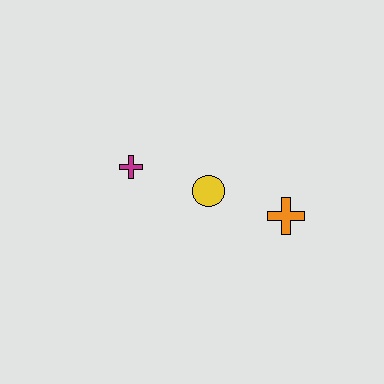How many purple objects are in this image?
There are no purple objects.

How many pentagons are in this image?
There are no pentagons.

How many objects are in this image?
There are 3 objects.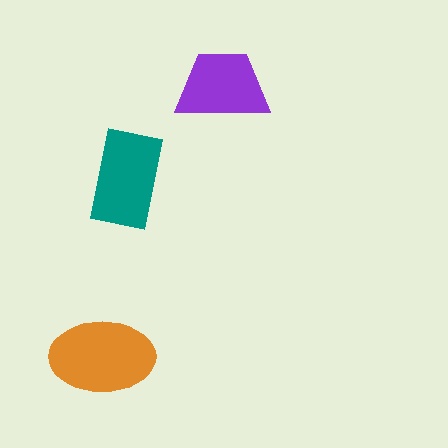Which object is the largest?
The orange ellipse.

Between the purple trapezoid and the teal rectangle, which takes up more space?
The teal rectangle.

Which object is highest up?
The purple trapezoid is topmost.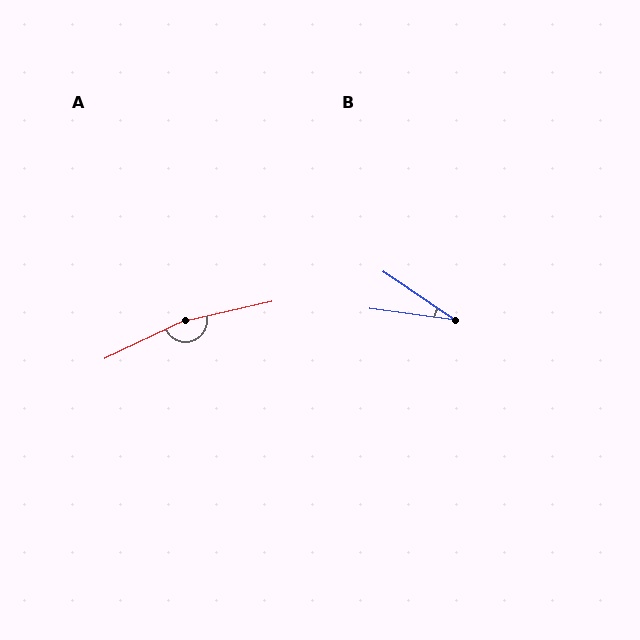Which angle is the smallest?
B, at approximately 27 degrees.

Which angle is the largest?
A, at approximately 167 degrees.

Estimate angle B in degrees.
Approximately 27 degrees.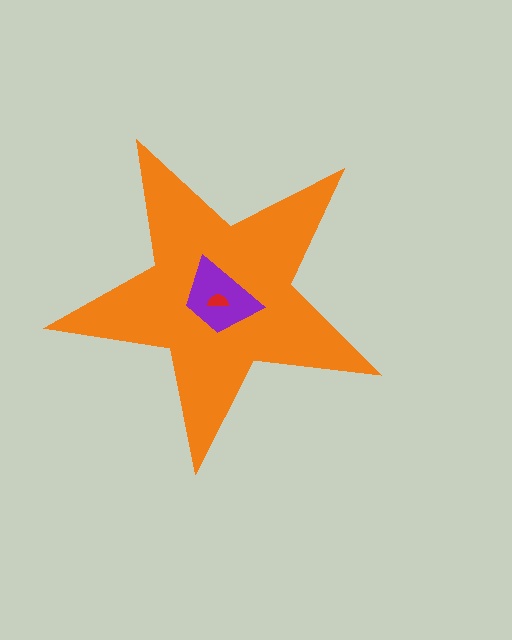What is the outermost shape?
The orange star.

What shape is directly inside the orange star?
The purple trapezoid.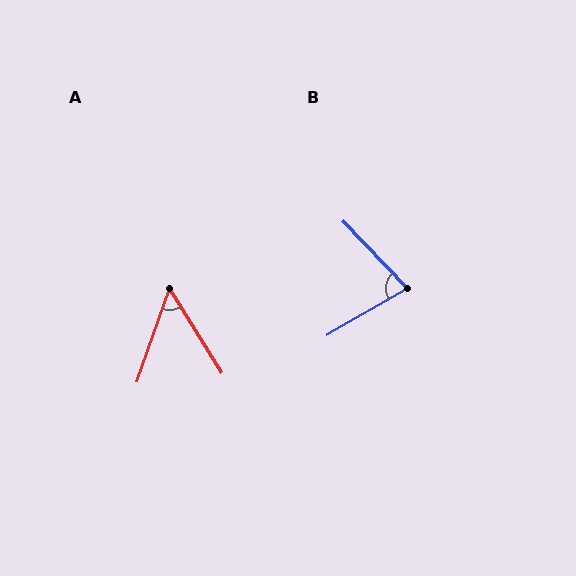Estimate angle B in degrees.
Approximately 76 degrees.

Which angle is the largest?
B, at approximately 76 degrees.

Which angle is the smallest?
A, at approximately 51 degrees.